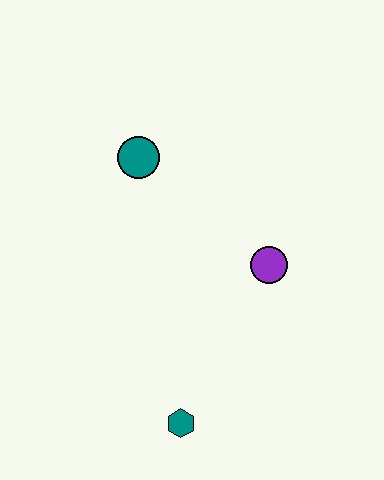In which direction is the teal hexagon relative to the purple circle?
The teal hexagon is below the purple circle.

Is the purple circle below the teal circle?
Yes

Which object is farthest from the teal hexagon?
The teal circle is farthest from the teal hexagon.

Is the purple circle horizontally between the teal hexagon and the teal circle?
No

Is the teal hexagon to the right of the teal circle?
Yes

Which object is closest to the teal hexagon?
The purple circle is closest to the teal hexagon.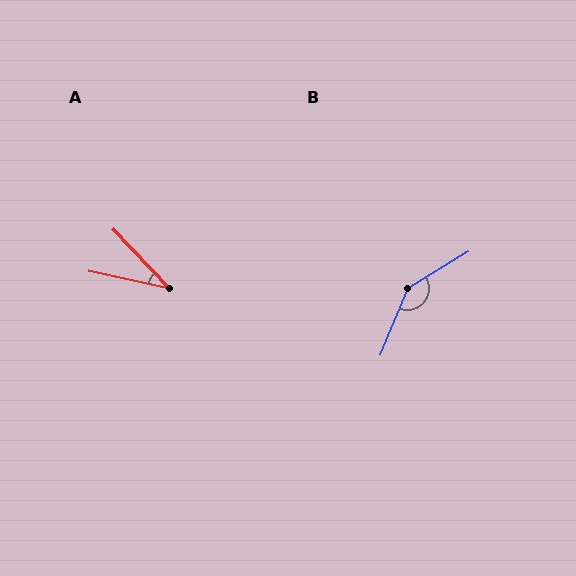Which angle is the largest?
B, at approximately 144 degrees.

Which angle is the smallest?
A, at approximately 34 degrees.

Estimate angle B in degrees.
Approximately 144 degrees.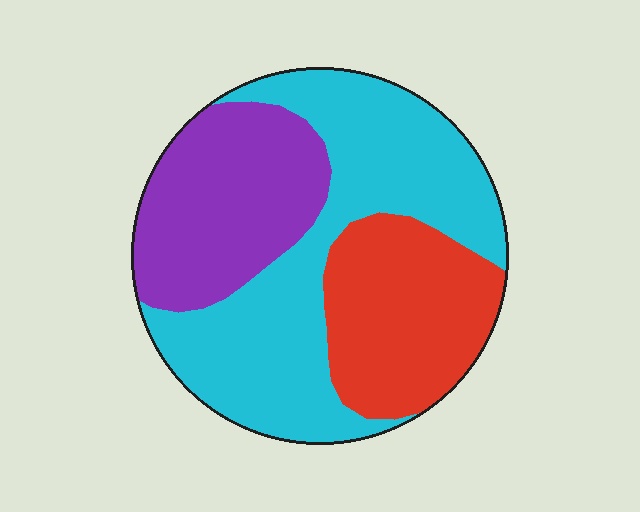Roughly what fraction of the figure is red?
Red takes up between a sixth and a third of the figure.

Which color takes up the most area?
Cyan, at roughly 45%.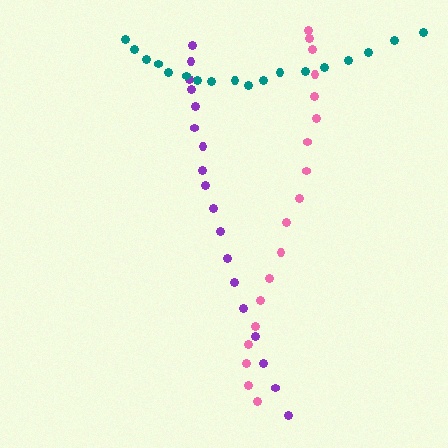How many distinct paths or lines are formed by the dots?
There are 3 distinct paths.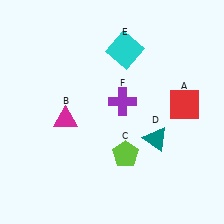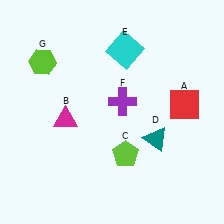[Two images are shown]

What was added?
A lime hexagon (G) was added in Image 2.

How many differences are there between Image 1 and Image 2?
There is 1 difference between the two images.